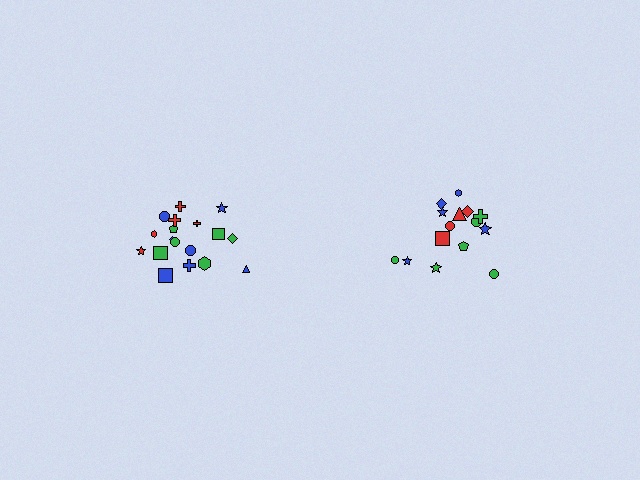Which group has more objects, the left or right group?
The left group.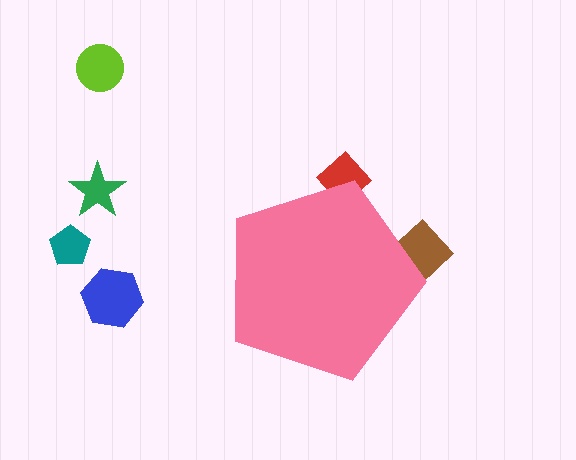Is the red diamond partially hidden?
Yes, the red diamond is partially hidden behind the pink pentagon.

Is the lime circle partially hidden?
No, the lime circle is fully visible.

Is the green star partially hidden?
No, the green star is fully visible.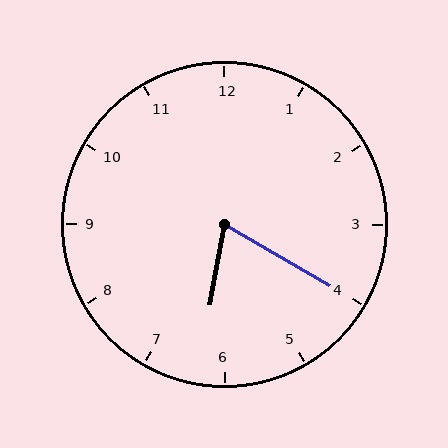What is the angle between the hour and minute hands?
Approximately 70 degrees.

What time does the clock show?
6:20.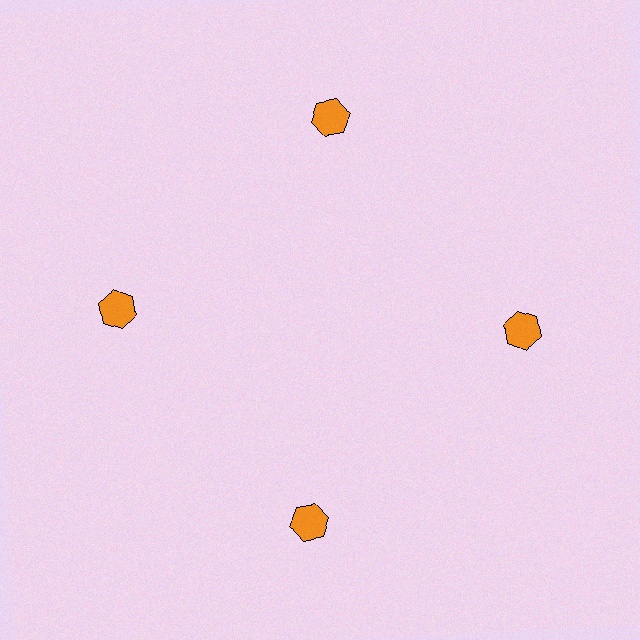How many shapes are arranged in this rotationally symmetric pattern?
There are 4 shapes, arranged in 4 groups of 1.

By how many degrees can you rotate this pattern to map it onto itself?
The pattern maps onto itself every 90 degrees of rotation.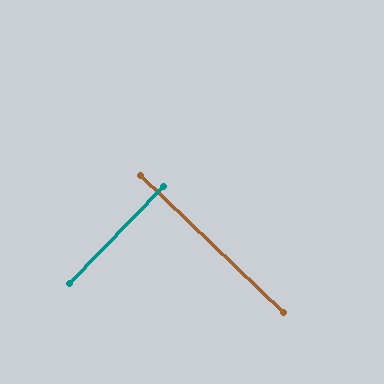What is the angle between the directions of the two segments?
Approximately 89 degrees.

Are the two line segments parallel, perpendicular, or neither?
Perpendicular — they meet at approximately 89°.